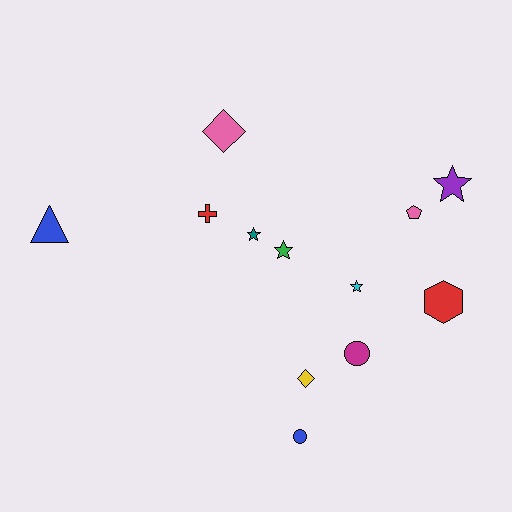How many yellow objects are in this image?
There is 1 yellow object.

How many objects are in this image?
There are 12 objects.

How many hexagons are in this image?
There is 1 hexagon.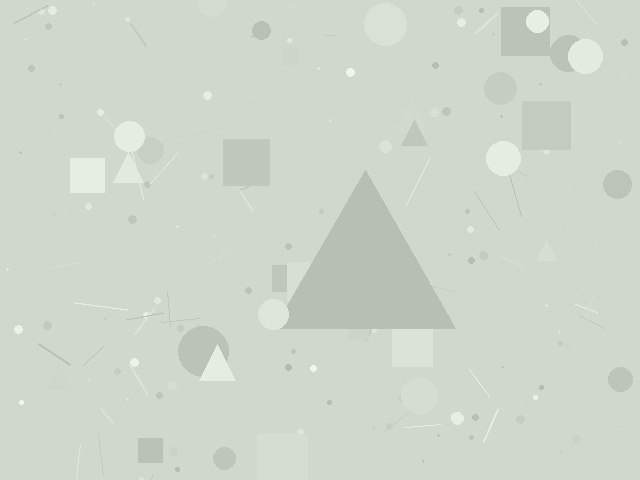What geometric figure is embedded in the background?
A triangle is embedded in the background.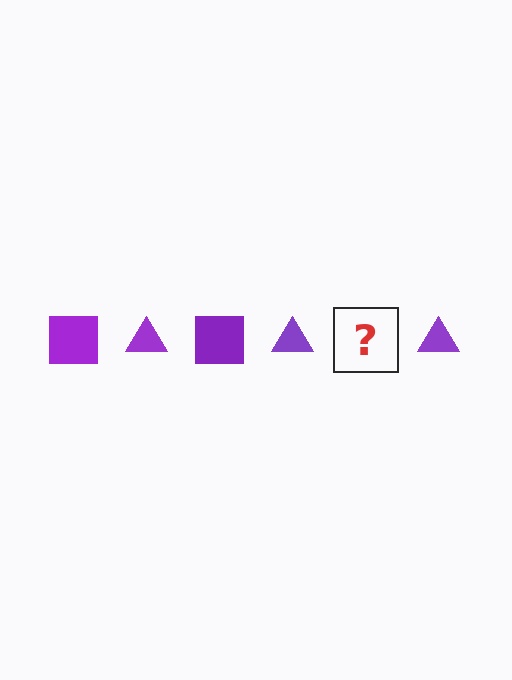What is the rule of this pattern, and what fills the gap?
The rule is that the pattern cycles through square, triangle shapes in purple. The gap should be filled with a purple square.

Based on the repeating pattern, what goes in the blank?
The blank should be a purple square.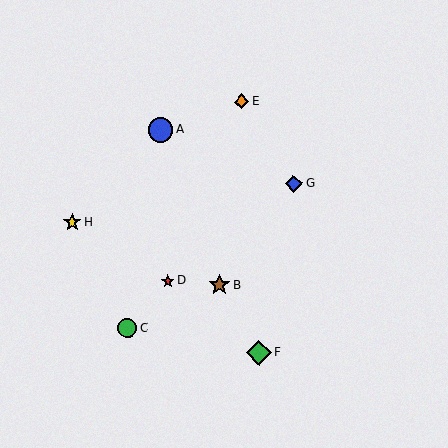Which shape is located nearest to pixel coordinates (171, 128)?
The blue circle (labeled A) at (161, 130) is nearest to that location.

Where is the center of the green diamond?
The center of the green diamond is at (259, 353).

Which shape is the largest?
The green diamond (labeled F) is the largest.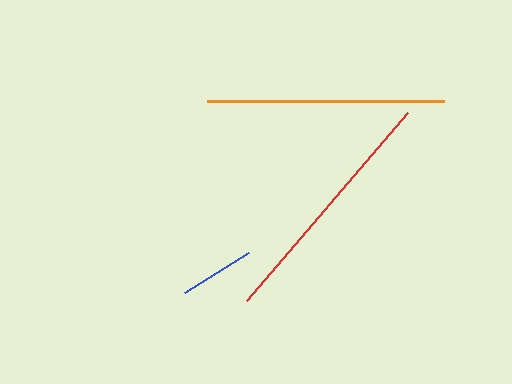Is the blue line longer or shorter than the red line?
The red line is longer than the blue line.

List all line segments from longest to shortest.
From longest to shortest: red, orange, blue.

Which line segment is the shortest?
The blue line is the shortest at approximately 75 pixels.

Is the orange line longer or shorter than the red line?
The red line is longer than the orange line.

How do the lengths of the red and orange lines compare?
The red and orange lines are approximately the same length.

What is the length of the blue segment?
The blue segment is approximately 75 pixels long.